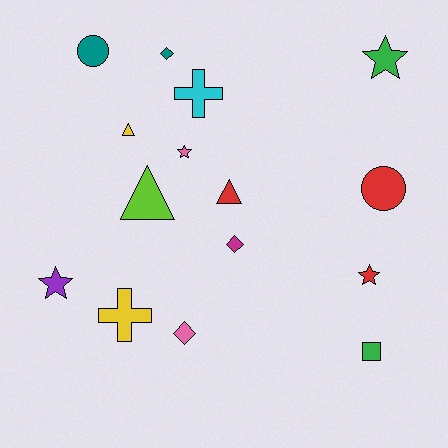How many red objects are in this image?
There are 3 red objects.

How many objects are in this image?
There are 15 objects.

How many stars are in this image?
There are 4 stars.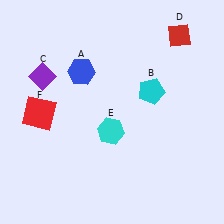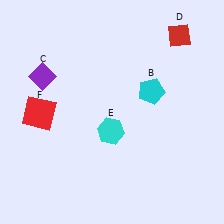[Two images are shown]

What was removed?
The blue hexagon (A) was removed in Image 2.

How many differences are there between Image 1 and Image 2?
There is 1 difference between the two images.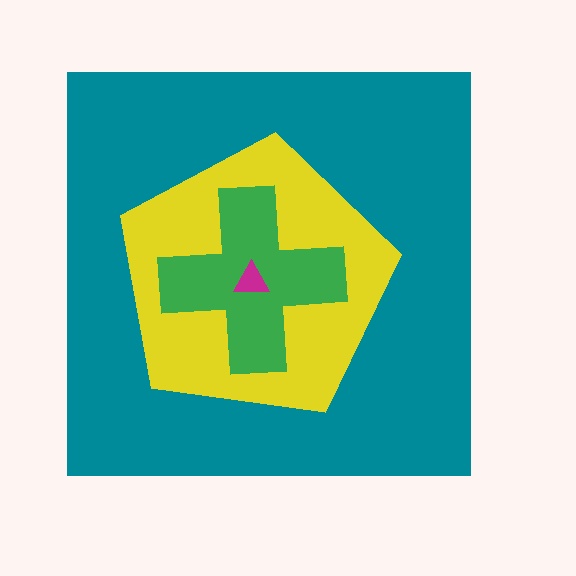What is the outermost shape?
The teal square.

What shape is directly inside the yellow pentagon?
The green cross.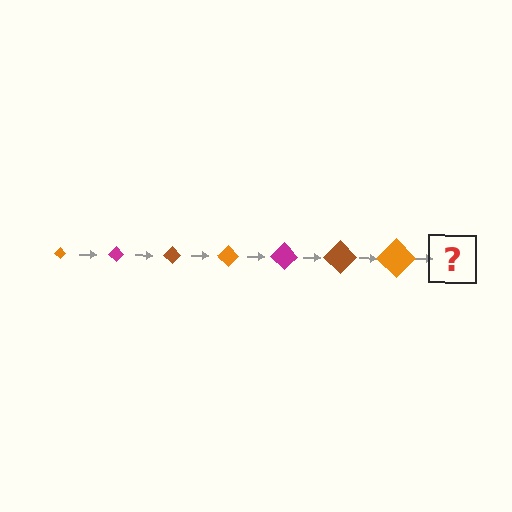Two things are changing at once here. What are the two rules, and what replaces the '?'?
The two rules are that the diamond grows larger each step and the color cycles through orange, magenta, and brown. The '?' should be a magenta diamond, larger than the previous one.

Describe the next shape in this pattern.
It should be a magenta diamond, larger than the previous one.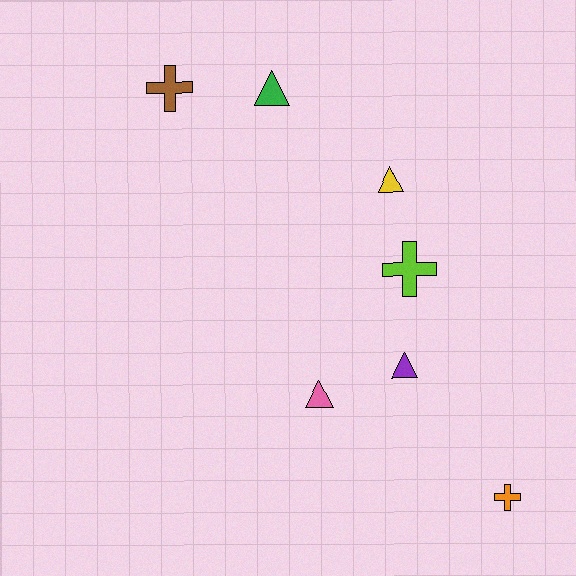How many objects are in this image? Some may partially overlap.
There are 7 objects.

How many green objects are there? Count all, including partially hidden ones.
There is 1 green object.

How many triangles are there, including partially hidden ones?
There are 4 triangles.